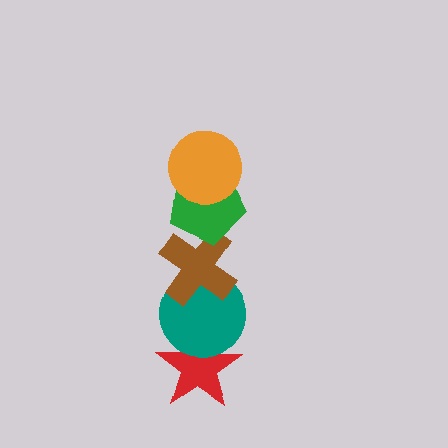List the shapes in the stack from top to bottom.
From top to bottom: the orange circle, the green pentagon, the brown cross, the teal circle, the red star.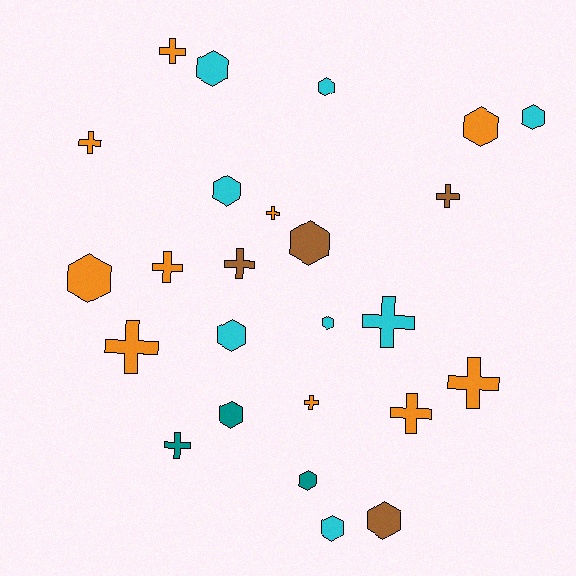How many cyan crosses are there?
There is 1 cyan cross.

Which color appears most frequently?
Orange, with 10 objects.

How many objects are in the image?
There are 25 objects.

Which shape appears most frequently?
Hexagon, with 13 objects.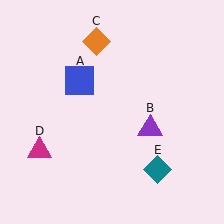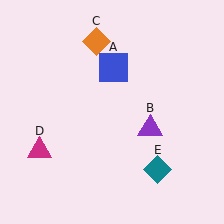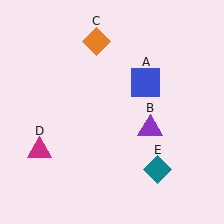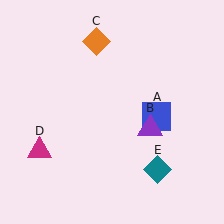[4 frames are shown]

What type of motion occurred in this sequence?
The blue square (object A) rotated clockwise around the center of the scene.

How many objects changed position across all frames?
1 object changed position: blue square (object A).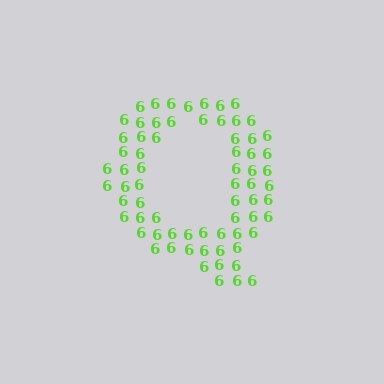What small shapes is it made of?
It is made of small digit 6's.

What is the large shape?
The large shape is the letter Q.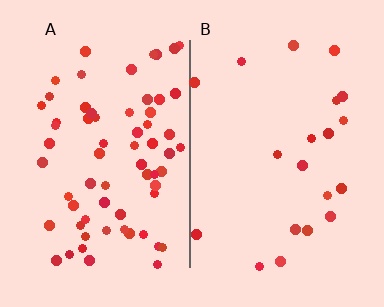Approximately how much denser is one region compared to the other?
Approximately 3.2× — region A over region B.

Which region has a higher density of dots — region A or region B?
A (the left).